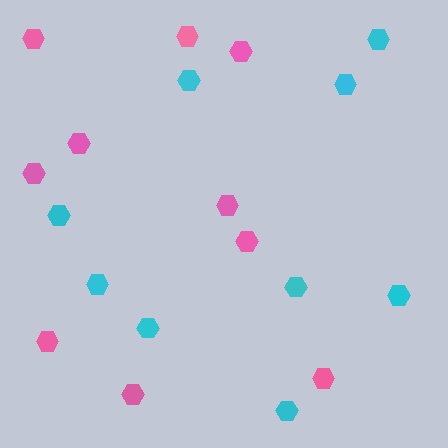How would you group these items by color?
There are 2 groups: one group of cyan hexagons (9) and one group of pink hexagons (10).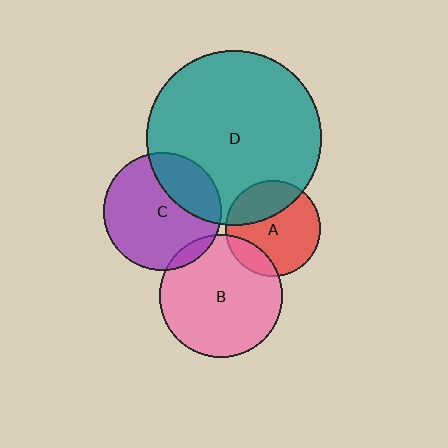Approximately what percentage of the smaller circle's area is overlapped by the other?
Approximately 5%.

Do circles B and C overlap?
Yes.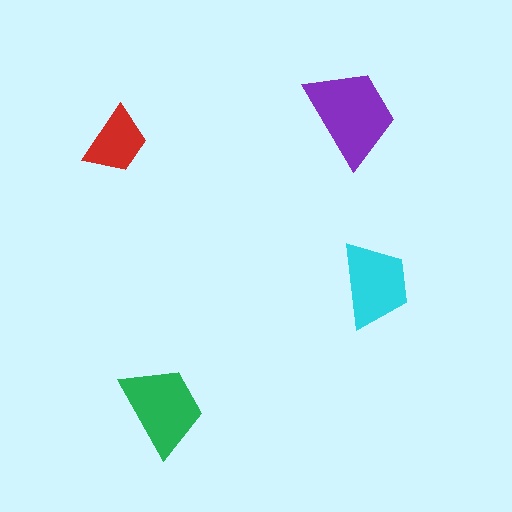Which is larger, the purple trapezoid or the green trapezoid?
The purple one.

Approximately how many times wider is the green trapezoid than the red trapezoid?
About 1.5 times wider.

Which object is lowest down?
The green trapezoid is bottommost.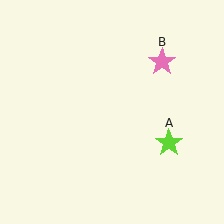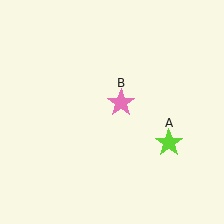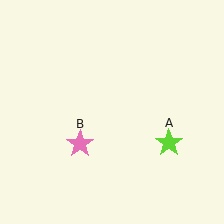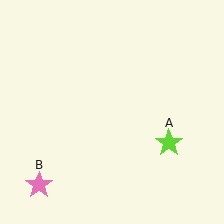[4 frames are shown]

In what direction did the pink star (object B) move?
The pink star (object B) moved down and to the left.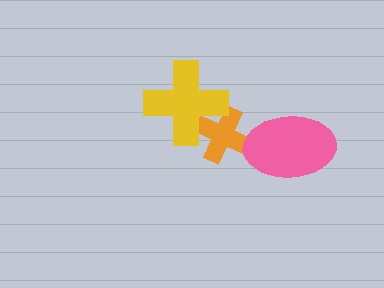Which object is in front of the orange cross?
The yellow cross is in front of the orange cross.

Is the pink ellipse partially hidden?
No, no other shape covers it.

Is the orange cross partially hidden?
Yes, it is partially covered by another shape.